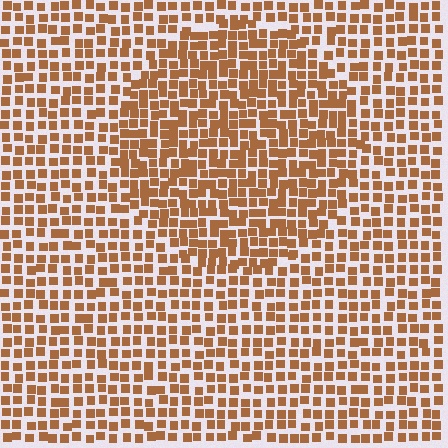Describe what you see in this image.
The image contains small brown elements arranged at two different densities. A circle-shaped region is visible where the elements are more densely packed than the surrounding area.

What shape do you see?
I see a circle.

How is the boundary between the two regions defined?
The boundary is defined by a change in element density (approximately 1.5x ratio). All elements are the same color, size, and shape.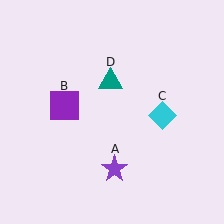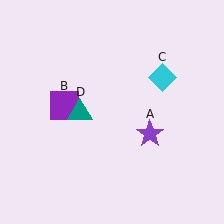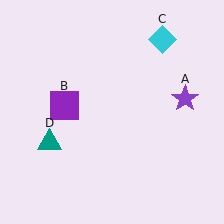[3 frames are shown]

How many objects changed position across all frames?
3 objects changed position: purple star (object A), cyan diamond (object C), teal triangle (object D).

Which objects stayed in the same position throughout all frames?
Purple square (object B) remained stationary.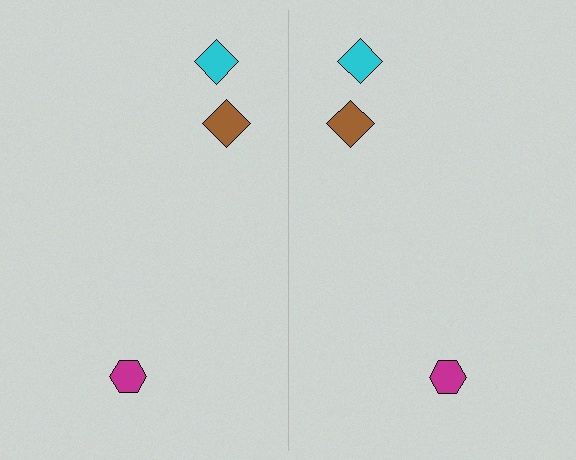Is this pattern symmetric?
Yes, this pattern has bilateral (reflection) symmetry.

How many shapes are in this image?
There are 6 shapes in this image.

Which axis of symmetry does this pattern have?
The pattern has a vertical axis of symmetry running through the center of the image.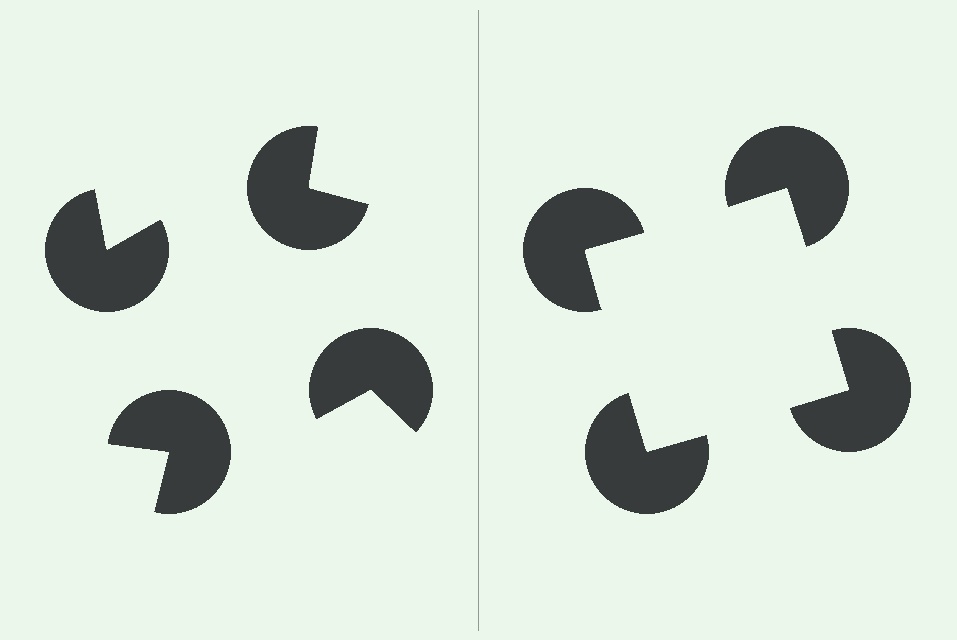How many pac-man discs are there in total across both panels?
8 — 4 on each side.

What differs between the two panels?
The pac-man discs are positioned identically on both sides; only the wedge orientations differ. On the right they align to a square; on the left they are misaligned.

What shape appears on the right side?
An illusory square.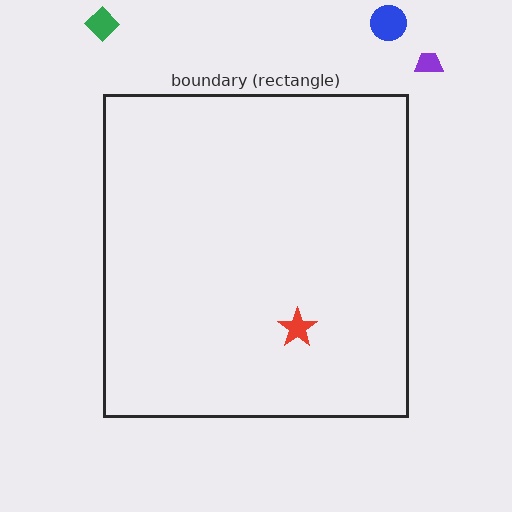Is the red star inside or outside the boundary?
Inside.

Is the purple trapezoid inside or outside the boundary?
Outside.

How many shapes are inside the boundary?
1 inside, 3 outside.